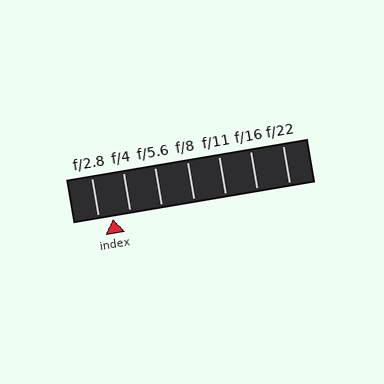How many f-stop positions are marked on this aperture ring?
There are 7 f-stop positions marked.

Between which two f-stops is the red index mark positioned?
The index mark is between f/2.8 and f/4.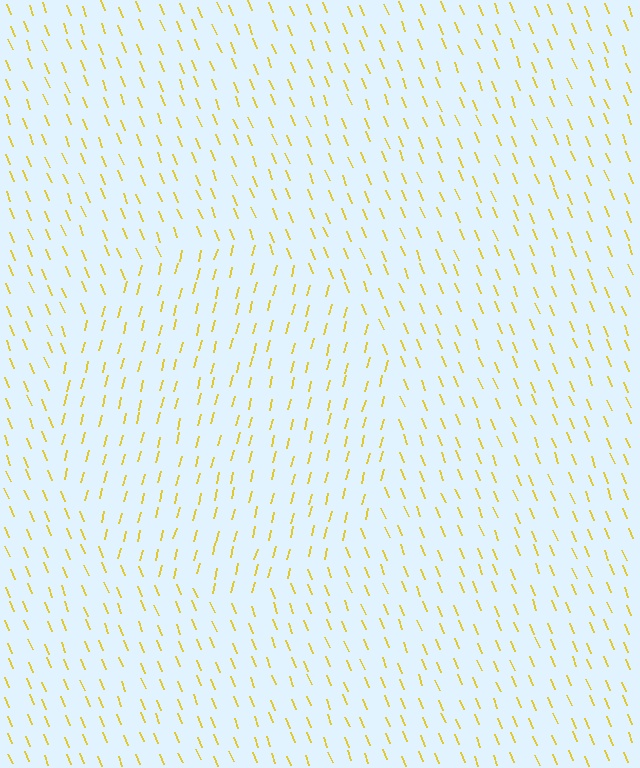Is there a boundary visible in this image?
Yes, there is a texture boundary formed by a change in line orientation.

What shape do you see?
I see a circle.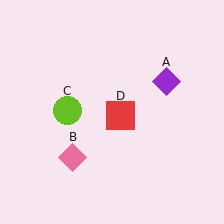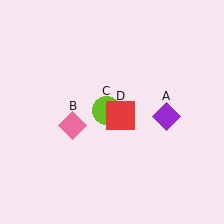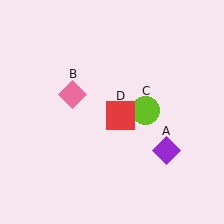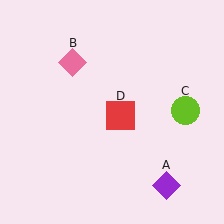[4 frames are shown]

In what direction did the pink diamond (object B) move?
The pink diamond (object B) moved up.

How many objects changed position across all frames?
3 objects changed position: purple diamond (object A), pink diamond (object B), lime circle (object C).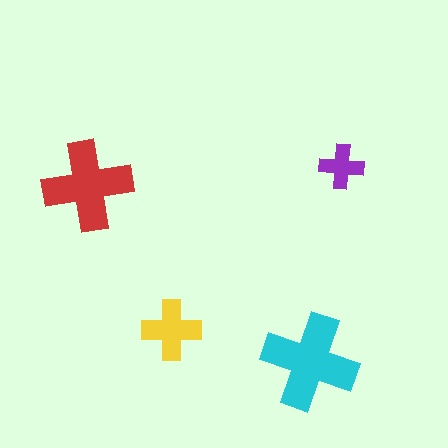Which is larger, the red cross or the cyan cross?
The cyan one.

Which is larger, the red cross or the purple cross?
The red one.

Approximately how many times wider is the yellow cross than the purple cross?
About 1.5 times wider.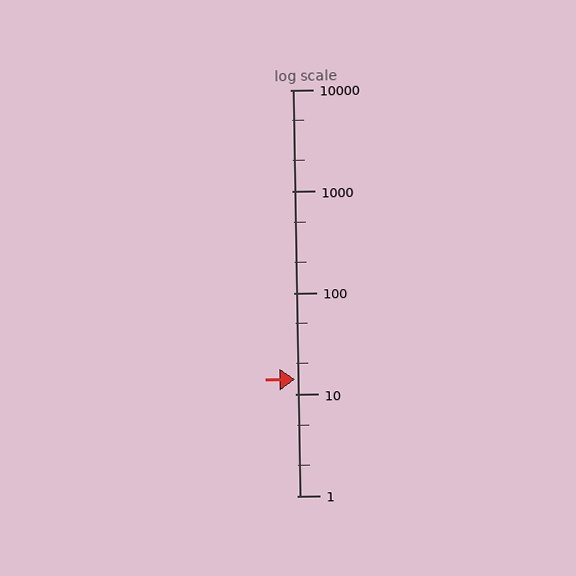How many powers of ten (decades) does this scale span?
The scale spans 4 decades, from 1 to 10000.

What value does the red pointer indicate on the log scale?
The pointer indicates approximately 14.